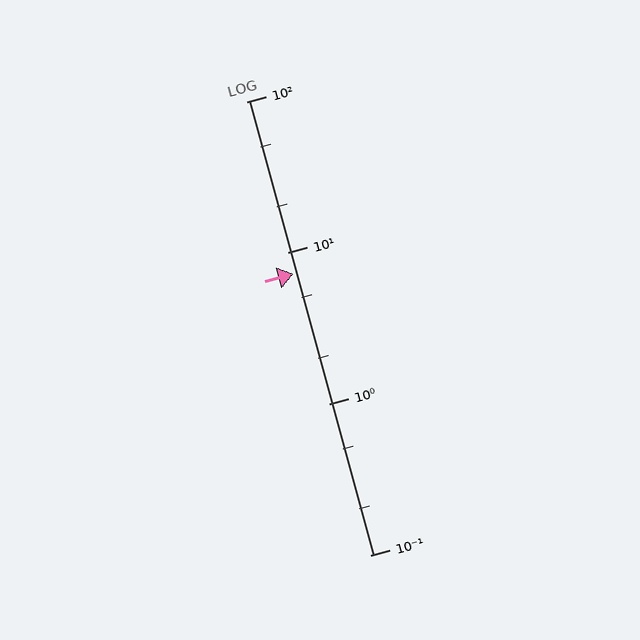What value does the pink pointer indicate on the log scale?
The pointer indicates approximately 7.3.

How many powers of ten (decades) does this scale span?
The scale spans 3 decades, from 0.1 to 100.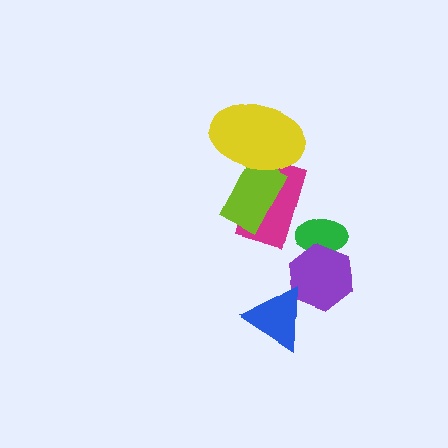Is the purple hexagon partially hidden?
Yes, it is partially covered by another shape.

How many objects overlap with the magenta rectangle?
2 objects overlap with the magenta rectangle.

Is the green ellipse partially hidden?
Yes, it is partially covered by another shape.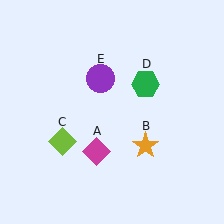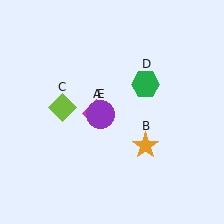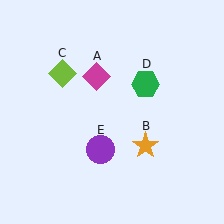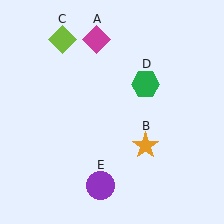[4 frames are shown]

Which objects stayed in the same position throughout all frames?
Orange star (object B) and green hexagon (object D) remained stationary.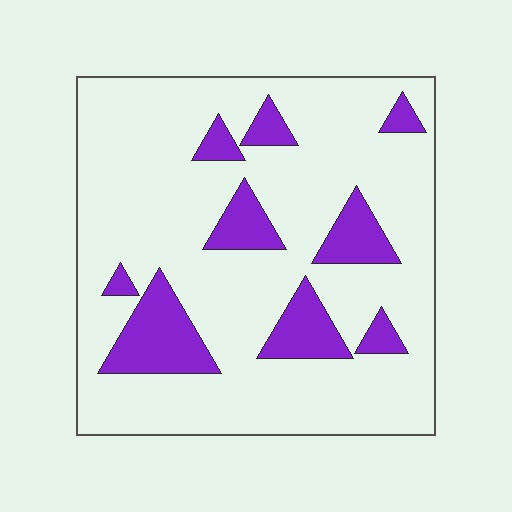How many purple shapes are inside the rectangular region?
9.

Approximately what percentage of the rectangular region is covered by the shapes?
Approximately 20%.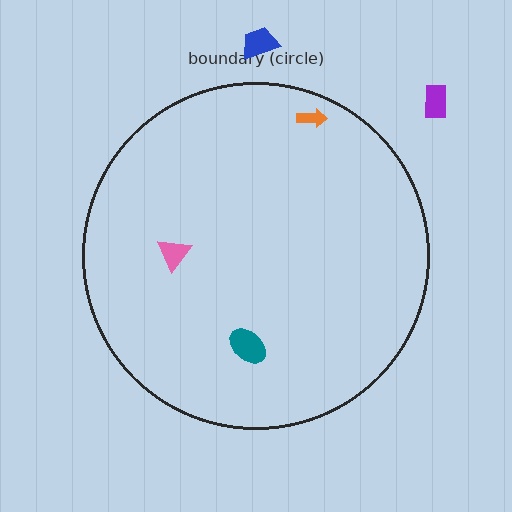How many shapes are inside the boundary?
3 inside, 2 outside.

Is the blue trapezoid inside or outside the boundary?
Outside.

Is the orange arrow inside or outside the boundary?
Inside.